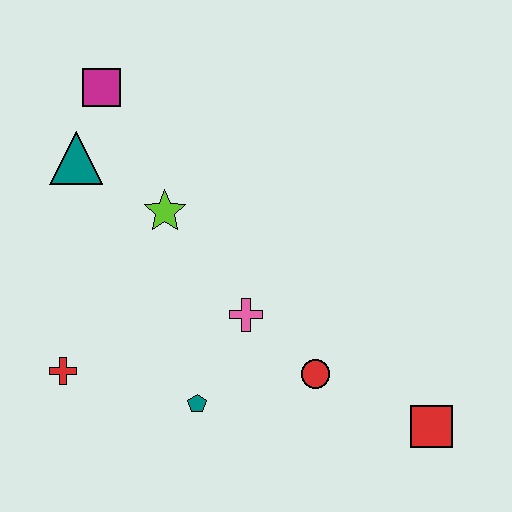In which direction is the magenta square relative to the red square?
The magenta square is above the red square.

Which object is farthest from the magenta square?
The red square is farthest from the magenta square.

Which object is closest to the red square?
The red circle is closest to the red square.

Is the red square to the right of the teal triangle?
Yes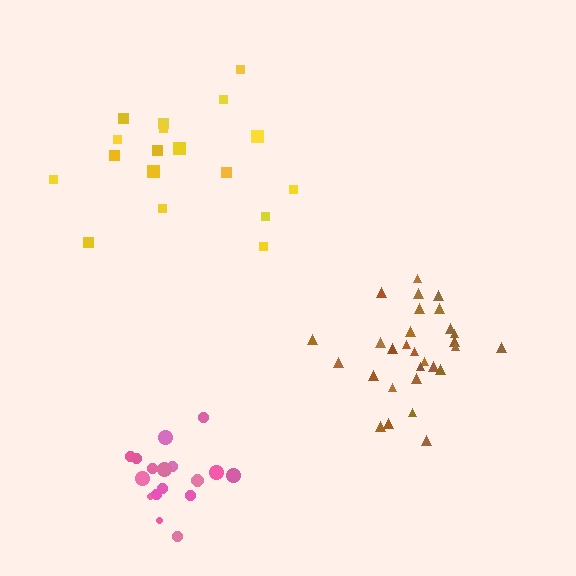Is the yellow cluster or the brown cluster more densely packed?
Brown.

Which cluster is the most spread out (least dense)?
Yellow.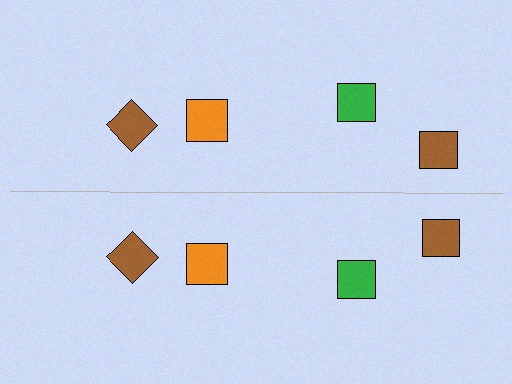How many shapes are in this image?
There are 8 shapes in this image.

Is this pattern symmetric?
Yes, this pattern has bilateral (reflection) symmetry.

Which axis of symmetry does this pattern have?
The pattern has a horizontal axis of symmetry running through the center of the image.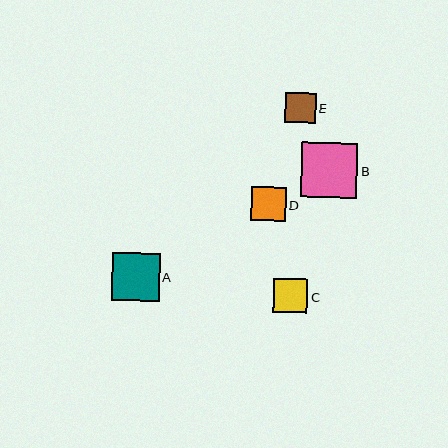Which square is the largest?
Square B is the largest with a size of approximately 56 pixels.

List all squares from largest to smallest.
From largest to smallest: B, A, D, C, E.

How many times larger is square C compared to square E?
Square C is approximately 1.1 times the size of square E.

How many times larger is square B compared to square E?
Square B is approximately 1.8 times the size of square E.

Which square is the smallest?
Square E is the smallest with a size of approximately 30 pixels.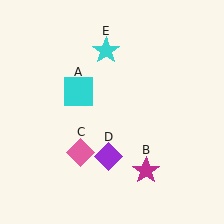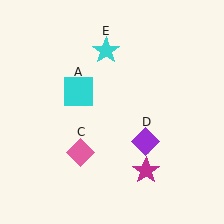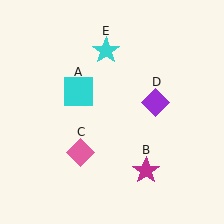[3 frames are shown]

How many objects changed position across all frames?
1 object changed position: purple diamond (object D).